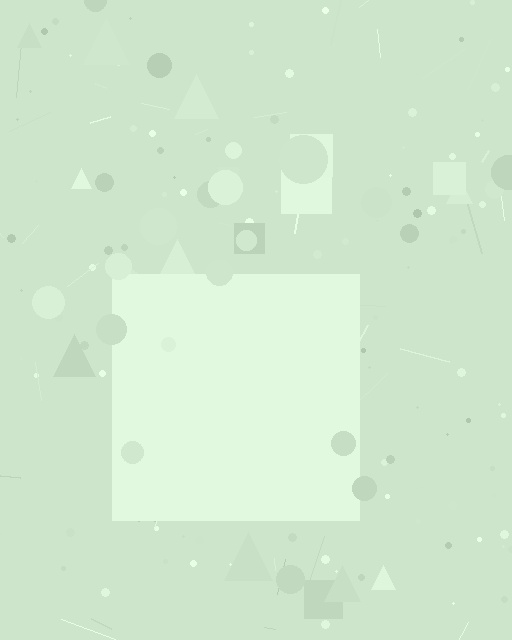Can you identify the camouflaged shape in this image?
The camouflaged shape is a square.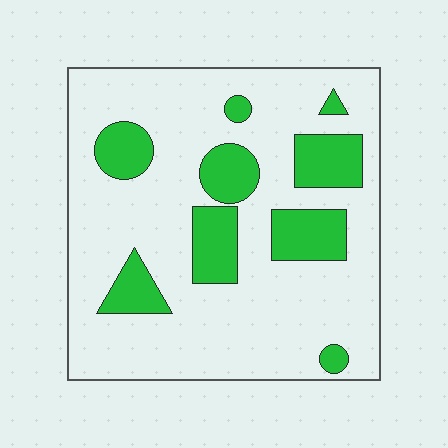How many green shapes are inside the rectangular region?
9.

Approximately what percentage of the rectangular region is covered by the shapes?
Approximately 20%.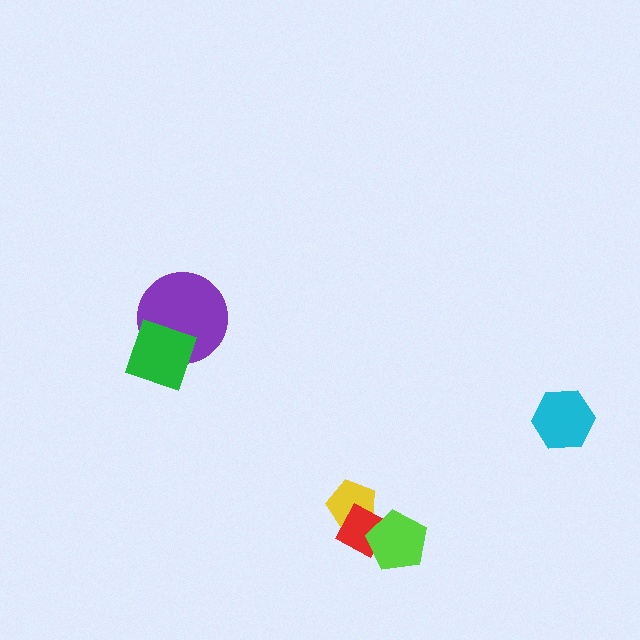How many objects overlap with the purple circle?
1 object overlaps with the purple circle.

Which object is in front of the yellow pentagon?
The red diamond is in front of the yellow pentagon.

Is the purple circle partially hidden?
Yes, it is partially covered by another shape.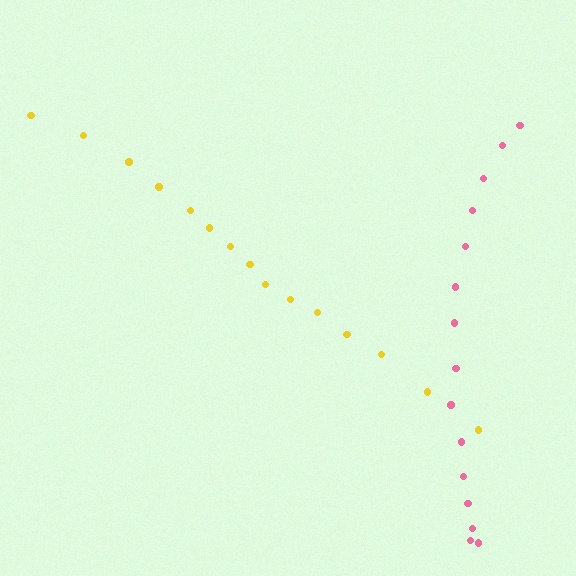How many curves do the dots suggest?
There are 2 distinct paths.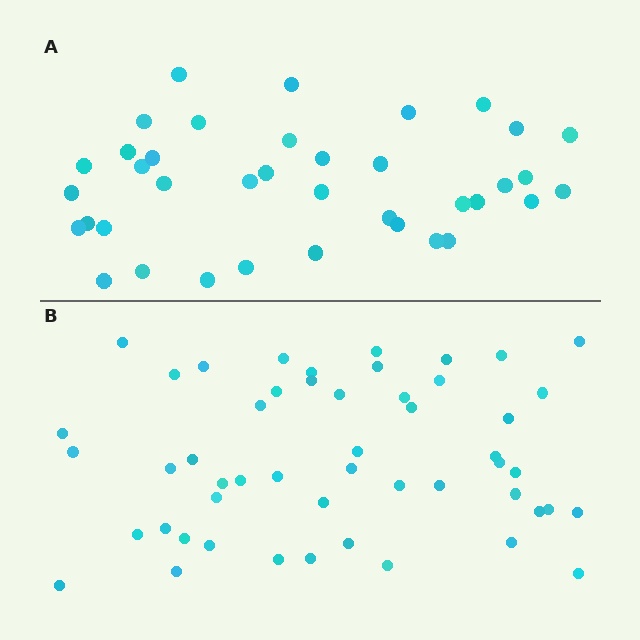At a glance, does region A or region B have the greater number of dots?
Region B (the bottom region) has more dots.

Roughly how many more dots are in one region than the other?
Region B has approximately 15 more dots than region A.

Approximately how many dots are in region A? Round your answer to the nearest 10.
About 40 dots. (The exact count is 38, which rounds to 40.)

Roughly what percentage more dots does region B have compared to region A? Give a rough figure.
About 35% more.